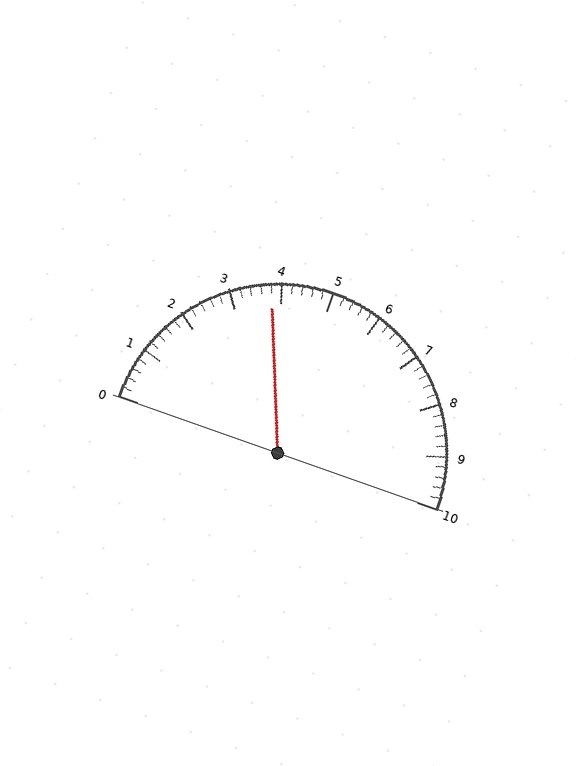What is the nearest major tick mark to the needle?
The nearest major tick mark is 4.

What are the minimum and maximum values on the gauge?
The gauge ranges from 0 to 10.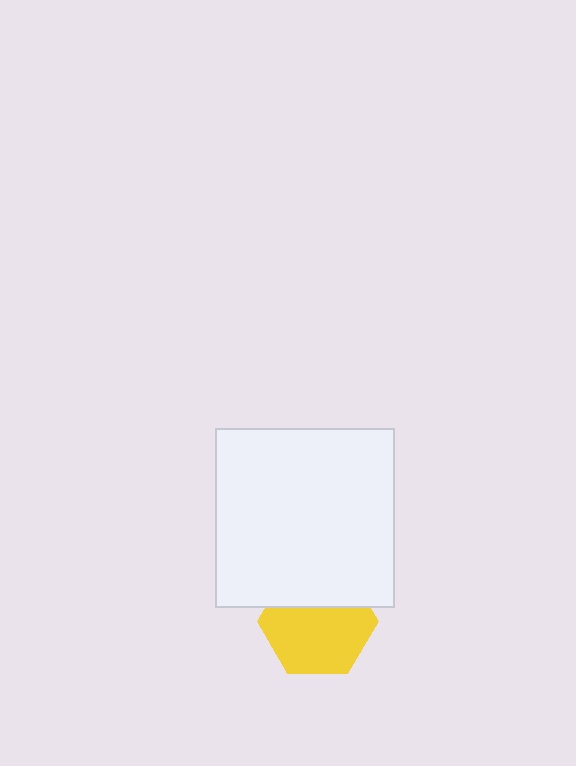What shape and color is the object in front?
The object in front is a white square.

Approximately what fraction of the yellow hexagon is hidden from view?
Roughly 33% of the yellow hexagon is hidden behind the white square.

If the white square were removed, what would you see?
You would see the complete yellow hexagon.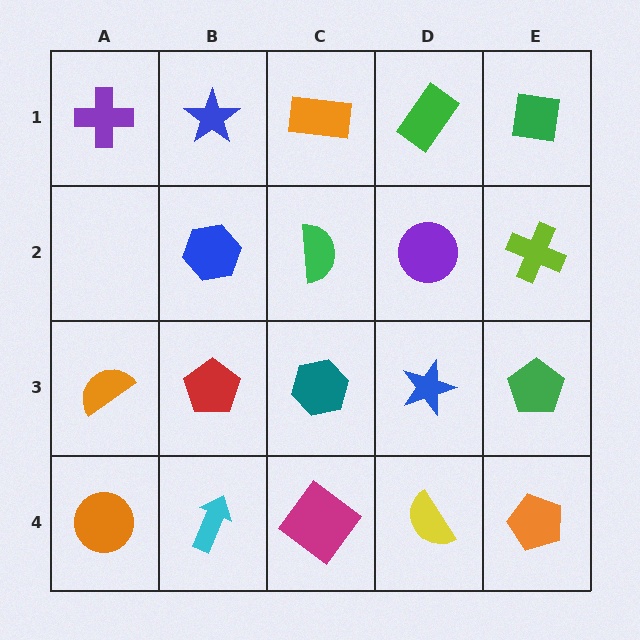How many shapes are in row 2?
4 shapes.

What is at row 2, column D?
A purple circle.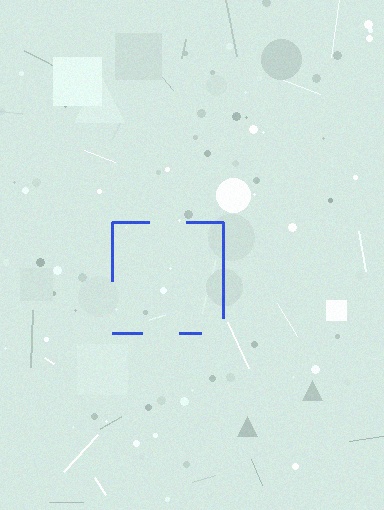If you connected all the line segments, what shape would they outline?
They would outline a square.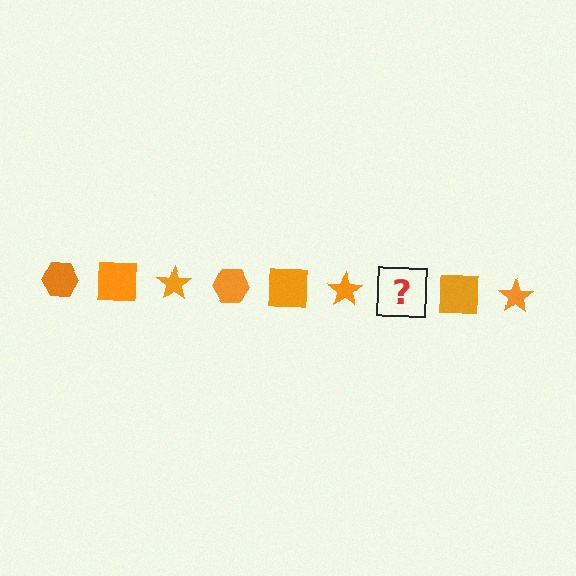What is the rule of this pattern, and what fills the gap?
The rule is that the pattern cycles through hexagon, square, star shapes in orange. The gap should be filled with an orange hexagon.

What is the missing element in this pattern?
The missing element is an orange hexagon.